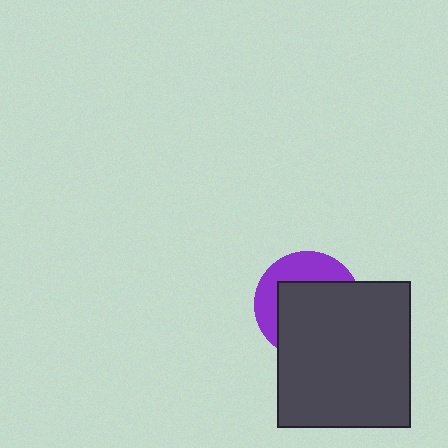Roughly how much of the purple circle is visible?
A small part of it is visible (roughly 37%).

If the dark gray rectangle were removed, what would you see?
You would see the complete purple circle.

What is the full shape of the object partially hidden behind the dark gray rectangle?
The partially hidden object is a purple circle.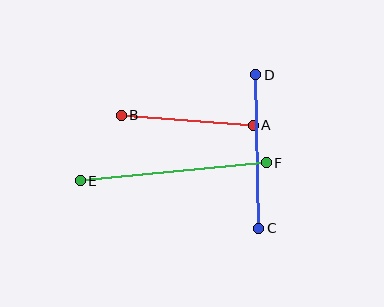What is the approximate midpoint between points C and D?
The midpoint is at approximately (257, 151) pixels.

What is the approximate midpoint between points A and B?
The midpoint is at approximately (187, 120) pixels.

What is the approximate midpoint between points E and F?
The midpoint is at approximately (173, 172) pixels.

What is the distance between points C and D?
The distance is approximately 154 pixels.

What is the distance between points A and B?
The distance is approximately 132 pixels.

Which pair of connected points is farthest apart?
Points E and F are farthest apart.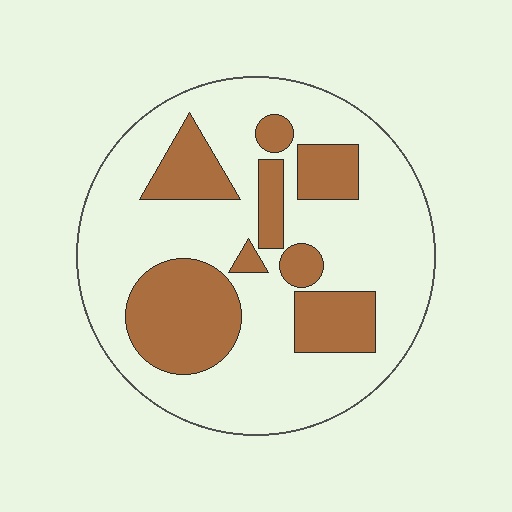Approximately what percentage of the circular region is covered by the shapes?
Approximately 30%.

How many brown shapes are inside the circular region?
8.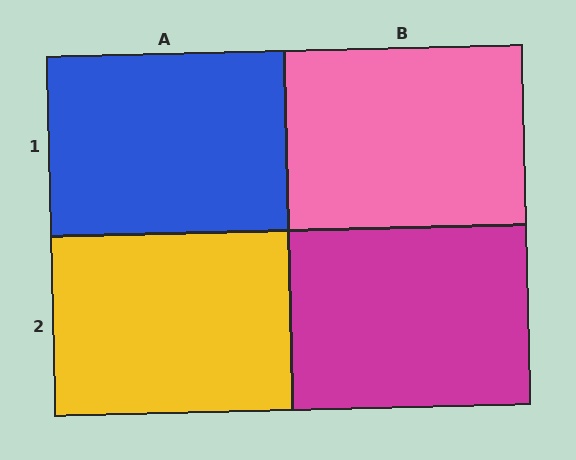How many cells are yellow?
1 cell is yellow.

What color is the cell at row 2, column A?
Yellow.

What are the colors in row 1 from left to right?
Blue, pink.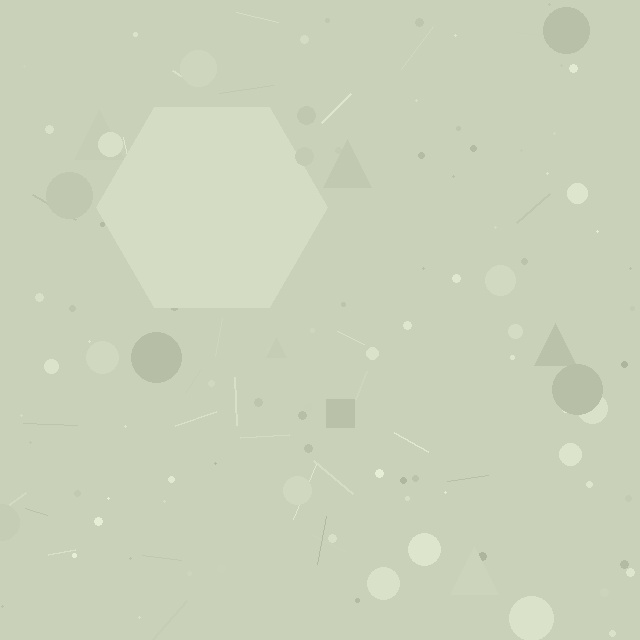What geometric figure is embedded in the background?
A hexagon is embedded in the background.